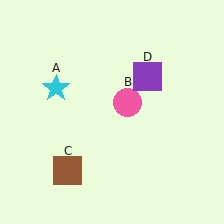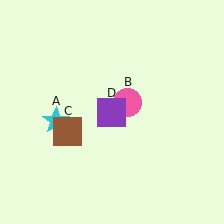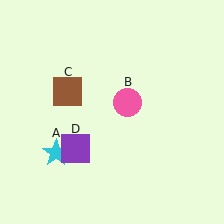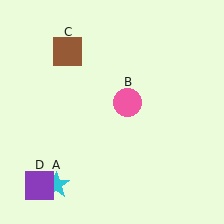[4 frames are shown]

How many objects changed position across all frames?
3 objects changed position: cyan star (object A), brown square (object C), purple square (object D).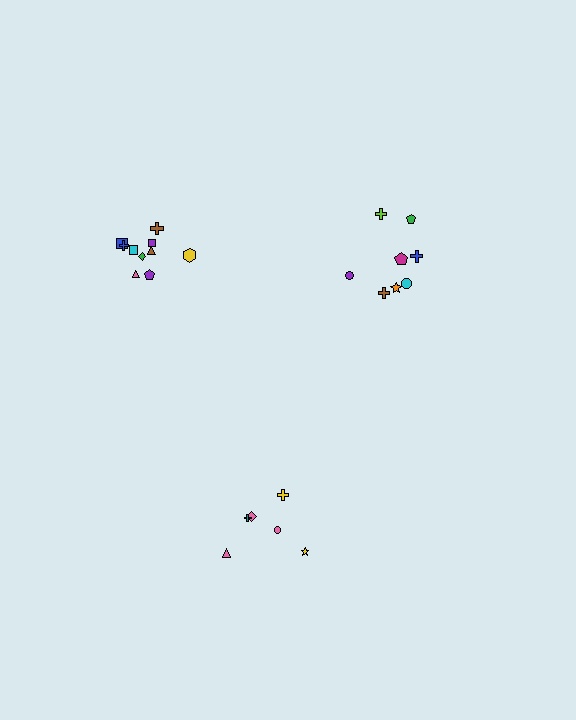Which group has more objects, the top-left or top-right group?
The top-left group.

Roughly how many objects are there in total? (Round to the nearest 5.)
Roughly 25 objects in total.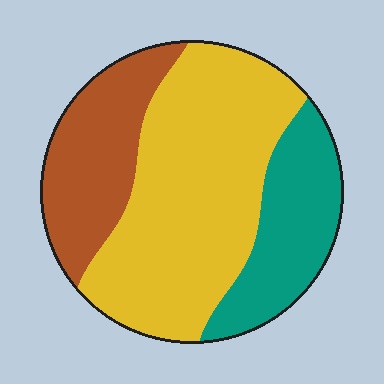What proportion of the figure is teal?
Teal takes up between a sixth and a third of the figure.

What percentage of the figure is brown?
Brown takes up about one quarter (1/4) of the figure.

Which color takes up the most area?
Yellow, at roughly 55%.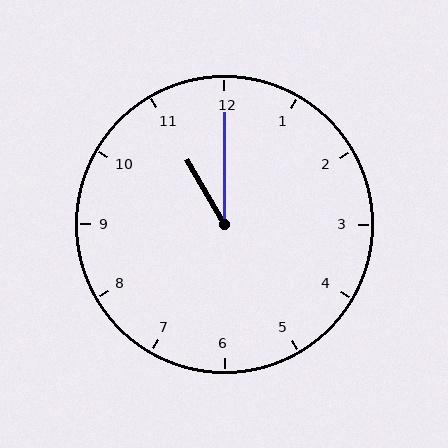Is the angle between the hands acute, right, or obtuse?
It is acute.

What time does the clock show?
11:00.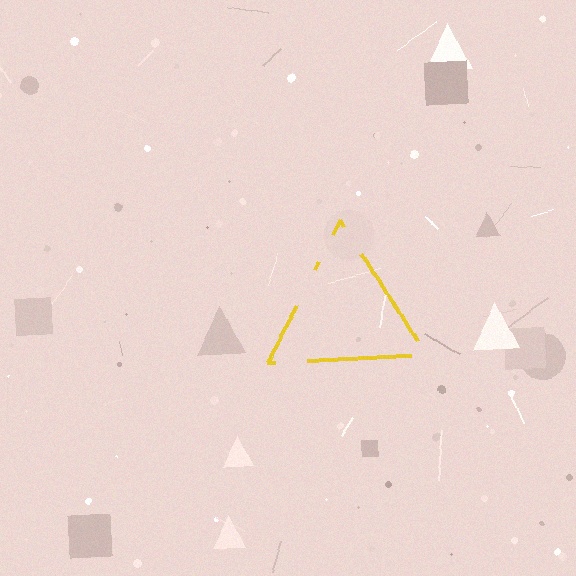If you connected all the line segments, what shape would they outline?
They would outline a triangle.